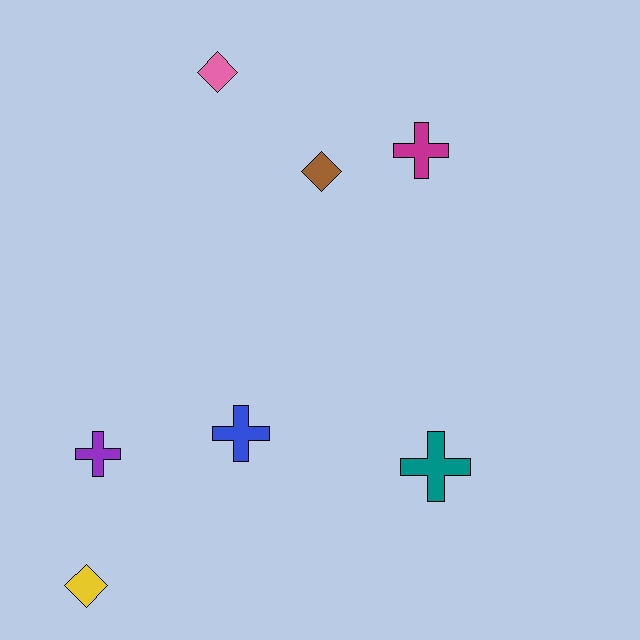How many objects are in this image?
There are 7 objects.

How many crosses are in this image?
There are 4 crosses.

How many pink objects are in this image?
There is 1 pink object.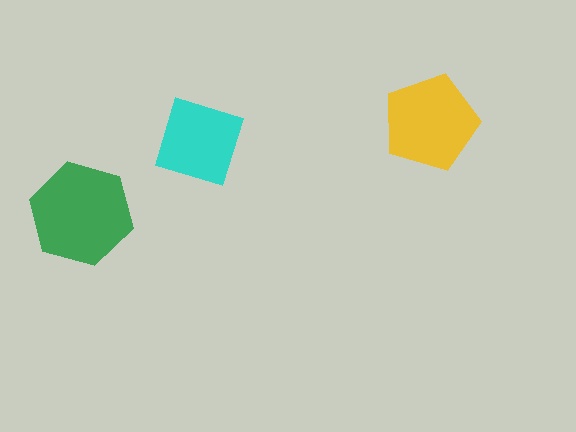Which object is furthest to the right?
The yellow pentagon is rightmost.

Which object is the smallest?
The cyan diamond.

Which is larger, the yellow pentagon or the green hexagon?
The green hexagon.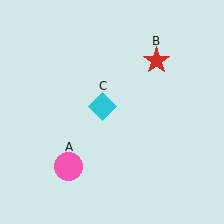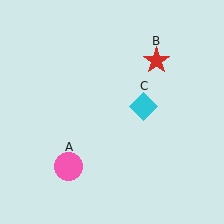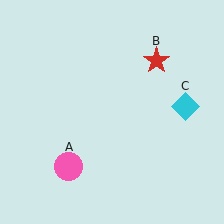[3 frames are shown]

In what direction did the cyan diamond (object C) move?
The cyan diamond (object C) moved right.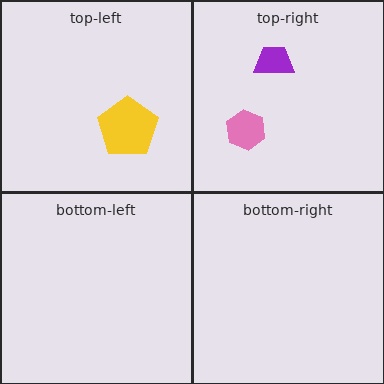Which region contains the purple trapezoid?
The top-right region.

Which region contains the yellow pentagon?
The top-left region.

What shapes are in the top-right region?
The purple trapezoid, the pink hexagon.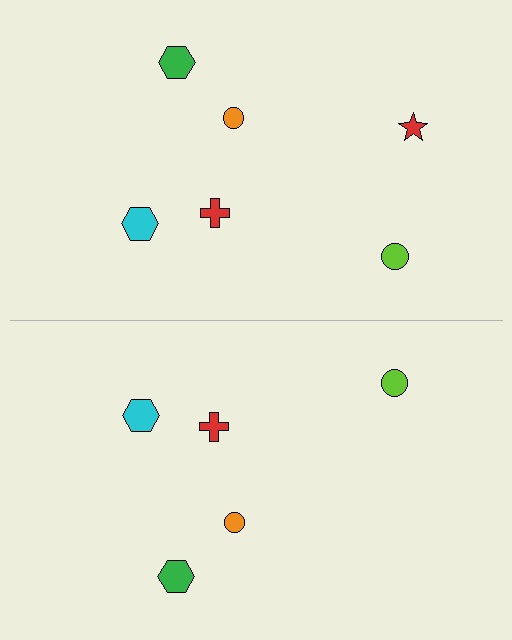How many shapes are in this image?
There are 11 shapes in this image.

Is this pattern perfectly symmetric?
No, the pattern is not perfectly symmetric. A red star is missing from the bottom side.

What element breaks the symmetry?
A red star is missing from the bottom side.